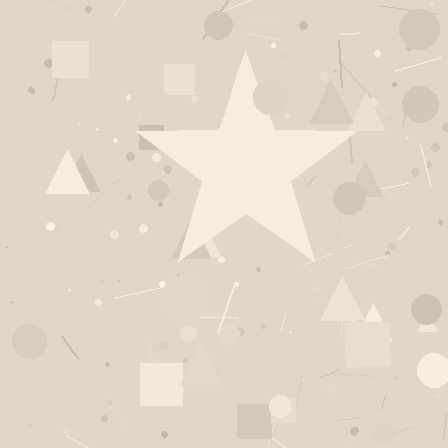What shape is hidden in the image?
A star is hidden in the image.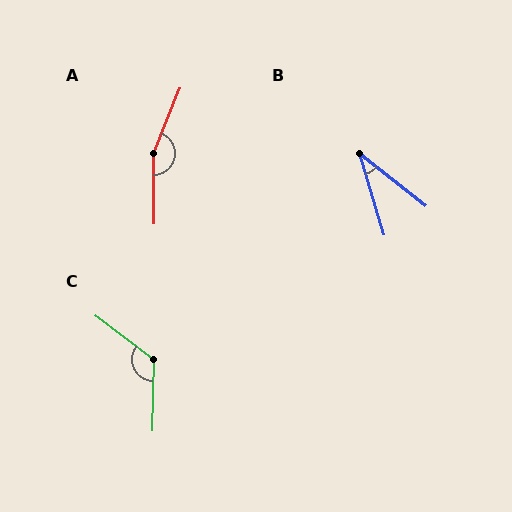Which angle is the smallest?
B, at approximately 35 degrees.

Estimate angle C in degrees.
Approximately 126 degrees.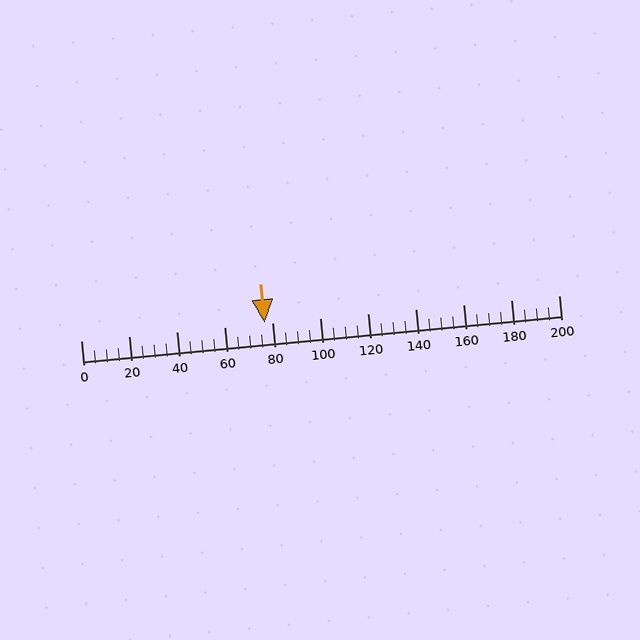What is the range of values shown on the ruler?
The ruler shows values from 0 to 200.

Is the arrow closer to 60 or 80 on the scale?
The arrow is closer to 80.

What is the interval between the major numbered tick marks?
The major tick marks are spaced 20 units apart.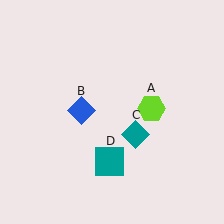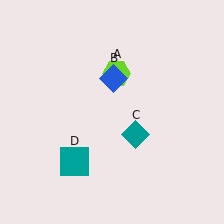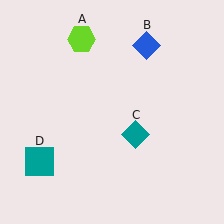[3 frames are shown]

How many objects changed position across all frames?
3 objects changed position: lime hexagon (object A), blue diamond (object B), teal square (object D).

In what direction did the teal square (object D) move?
The teal square (object D) moved left.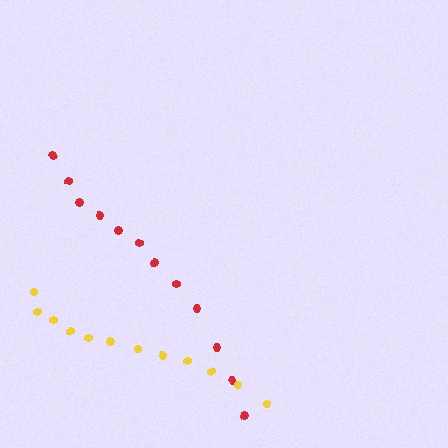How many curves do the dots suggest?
There are 2 distinct paths.